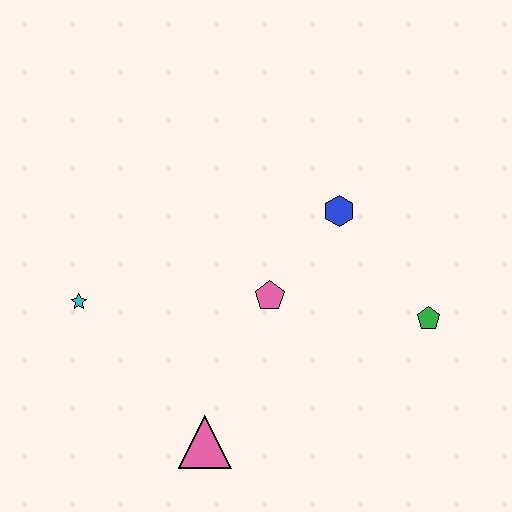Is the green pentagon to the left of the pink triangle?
No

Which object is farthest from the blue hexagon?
The cyan star is farthest from the blue hexagon.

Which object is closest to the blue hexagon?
The pink pentagon is closest to the blue hexagon.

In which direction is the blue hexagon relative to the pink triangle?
The blue hexagon is above the pink triangle.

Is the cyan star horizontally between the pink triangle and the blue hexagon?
No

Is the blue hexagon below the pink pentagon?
No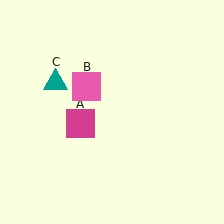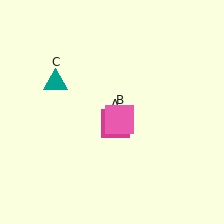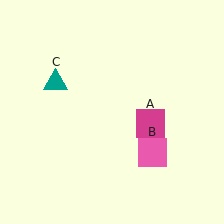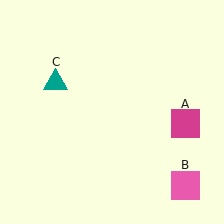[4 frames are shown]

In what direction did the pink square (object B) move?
The pink square (object B) moved down and to the right.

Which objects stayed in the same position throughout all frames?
Teal triangle (object C) remained stationary.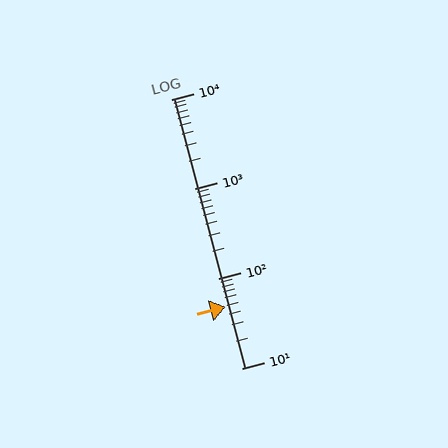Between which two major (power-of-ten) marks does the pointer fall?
The pointer is between 10 and 100.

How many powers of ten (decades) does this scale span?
The scale spans 3 decades, from 10 to 10000.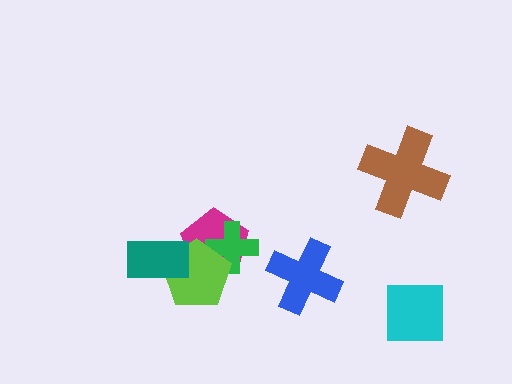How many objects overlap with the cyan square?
0 objects overlap with the cyan square.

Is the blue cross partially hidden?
No, no other shape covers it.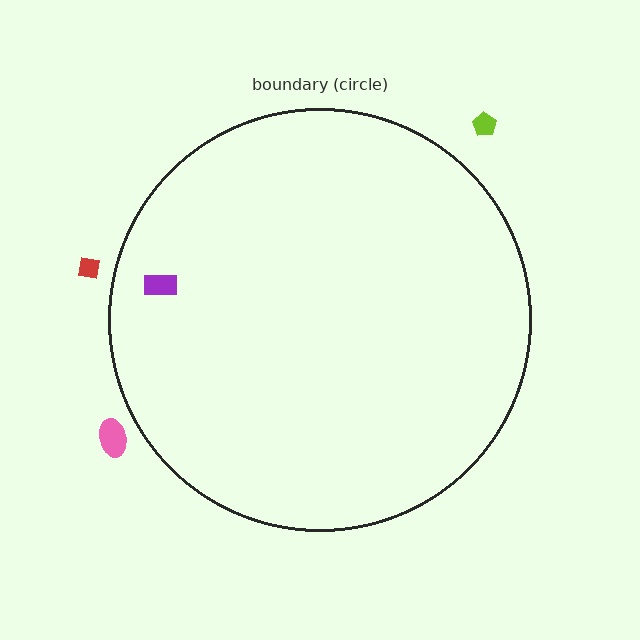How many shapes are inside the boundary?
1 inside, 3 outside.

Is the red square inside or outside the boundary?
Outside.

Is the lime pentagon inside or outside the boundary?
Outside.